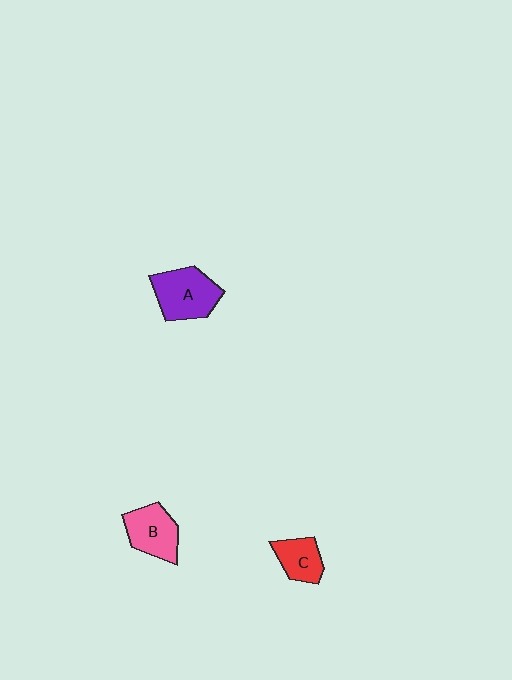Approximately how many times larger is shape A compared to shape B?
Approximately 1.2 times.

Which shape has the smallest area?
Shape C (red).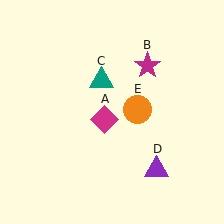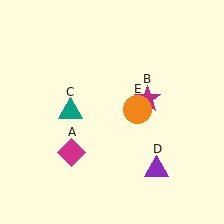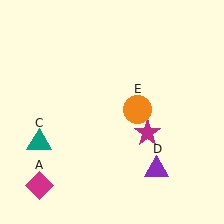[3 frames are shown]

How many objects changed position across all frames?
3 objects changed position: magenta diamond (object A), magenta star (object B), teal triangle (object C).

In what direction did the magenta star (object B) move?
The magenta star (object B) moved down.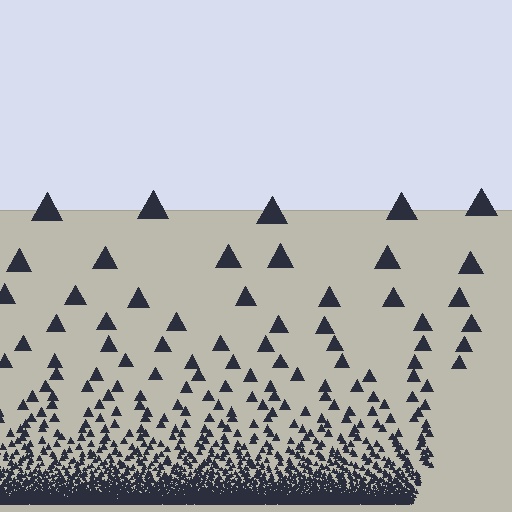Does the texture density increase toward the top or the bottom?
Density increases toward the bottom.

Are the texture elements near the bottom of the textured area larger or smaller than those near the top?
Smaller. The gradient is inverted — elements near the bottom are smaller and denser.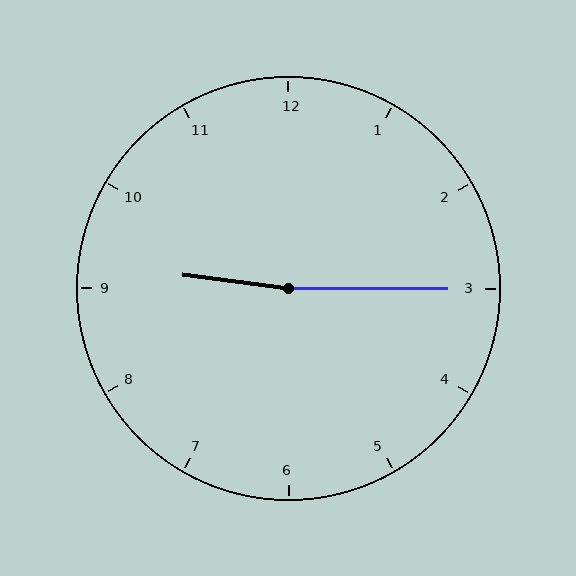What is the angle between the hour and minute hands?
Approximately 172 degrees.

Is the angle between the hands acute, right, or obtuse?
It is obtuse.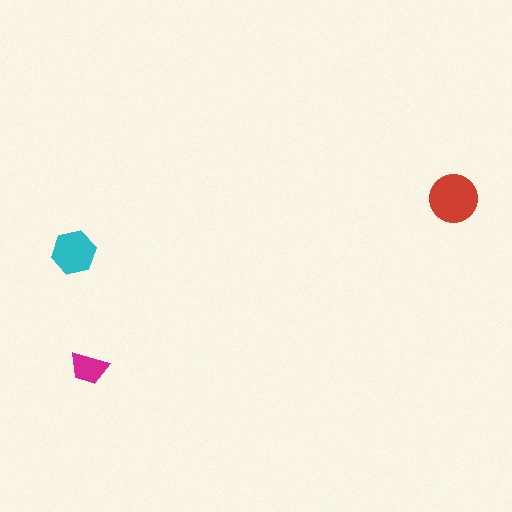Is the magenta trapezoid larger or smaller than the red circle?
Smaller.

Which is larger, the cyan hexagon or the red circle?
The red circle.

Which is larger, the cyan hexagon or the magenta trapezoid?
The cyan hexagon.